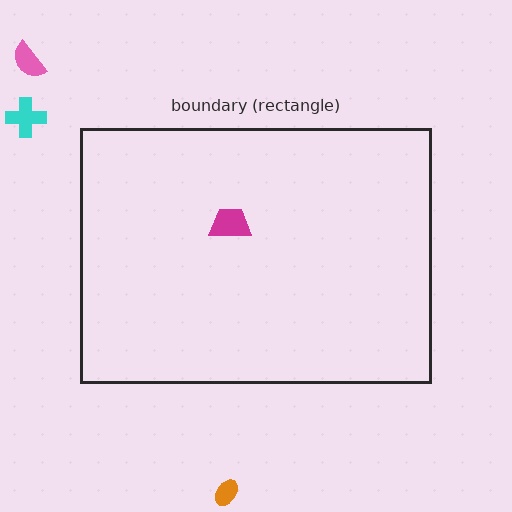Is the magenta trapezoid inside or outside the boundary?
Inside.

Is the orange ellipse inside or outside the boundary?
Outside.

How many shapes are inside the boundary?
1 inside, 3 outside.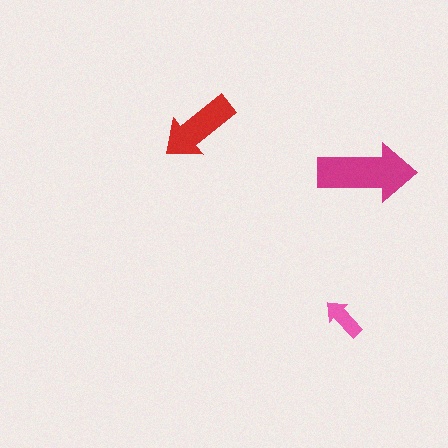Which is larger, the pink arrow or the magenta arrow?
The magenta one.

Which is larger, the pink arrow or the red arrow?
The red one.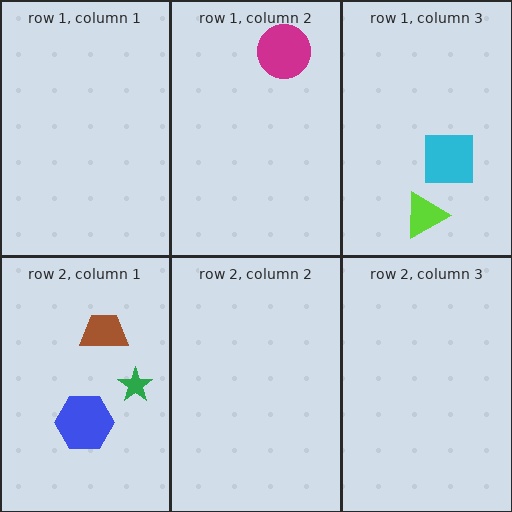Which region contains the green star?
The row 2, column 1 region.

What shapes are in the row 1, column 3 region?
The lime triangle, the cyan square.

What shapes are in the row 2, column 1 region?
The green star, the brown trapezoid, the blue hexagon.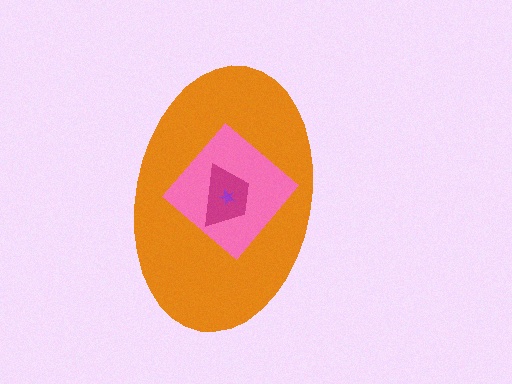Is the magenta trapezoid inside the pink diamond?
Yes.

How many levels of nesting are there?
4.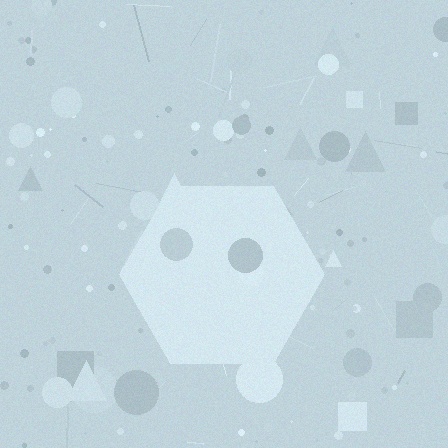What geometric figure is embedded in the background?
A hexagon is embedded in the background.